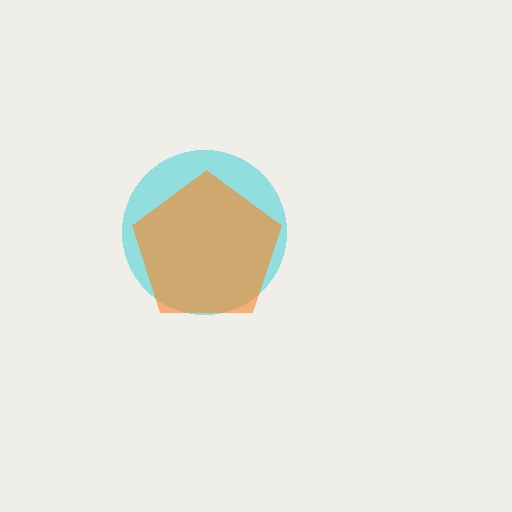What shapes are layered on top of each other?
The layered shapes are: a cyan circle, an orange pentagon.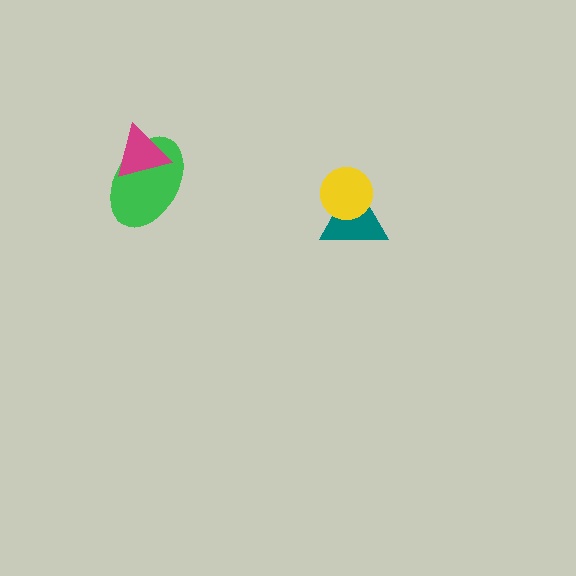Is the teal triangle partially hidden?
Yes, it is partially covered by another shape.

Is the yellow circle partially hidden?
No, no other shape covers it.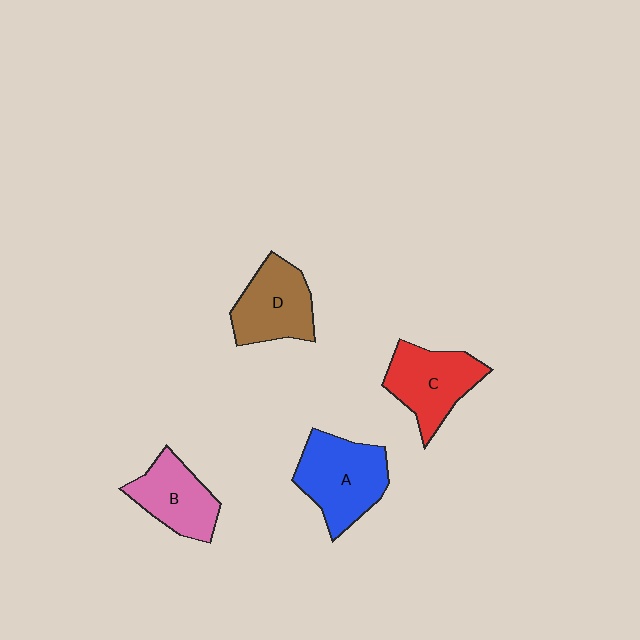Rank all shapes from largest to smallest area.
From largest to smallest: A (blue), C (red), D (brown), B (pink).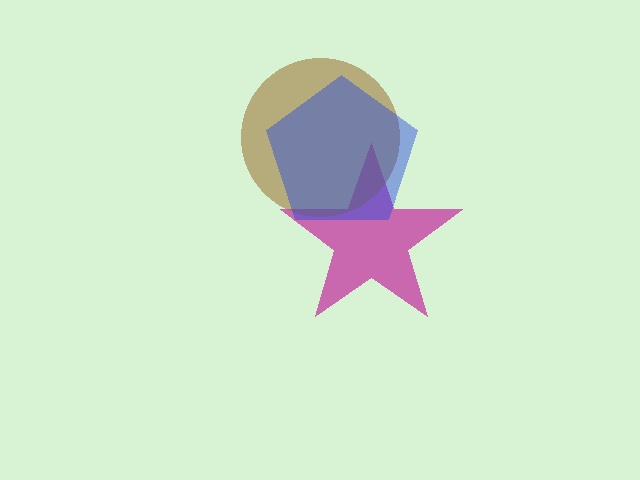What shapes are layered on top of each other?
The layered shapes are: a magenta star, a brown circle, a blue pentagon.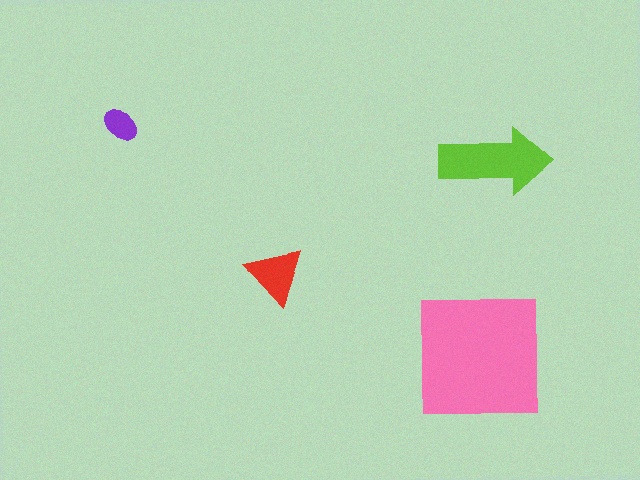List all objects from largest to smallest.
The pink square, the lime arrow, the red triangle, the purple ellipse.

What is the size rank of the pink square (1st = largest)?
1st.